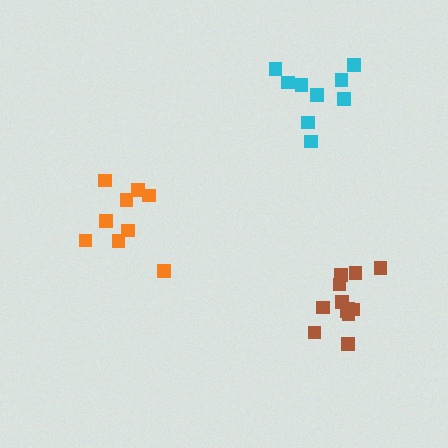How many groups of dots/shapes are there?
There are 3 groups.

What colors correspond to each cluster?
The clusters are colored: brown, orange, cyan.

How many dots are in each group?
Group 1: 12 dots, Group 2: 9 dots, Group 3: 9 dots (30 total).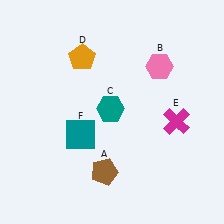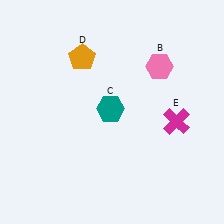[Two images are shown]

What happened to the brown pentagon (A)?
The brown pentagon (A) was removed in Image 2. It was in the bottom-left area of Image 1.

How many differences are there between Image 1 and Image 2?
There are 2 differences between the two images.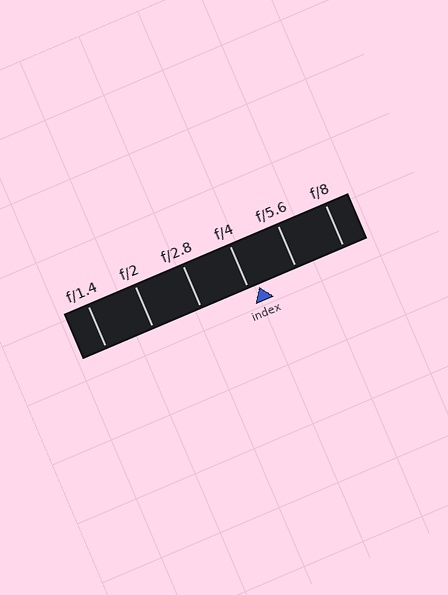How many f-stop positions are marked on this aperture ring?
There are 6 f-stop positions marked.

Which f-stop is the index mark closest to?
The index mark is closest to f/4.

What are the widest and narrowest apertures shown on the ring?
The widest aperture shown is f/1.4 and the narrowest is f/8.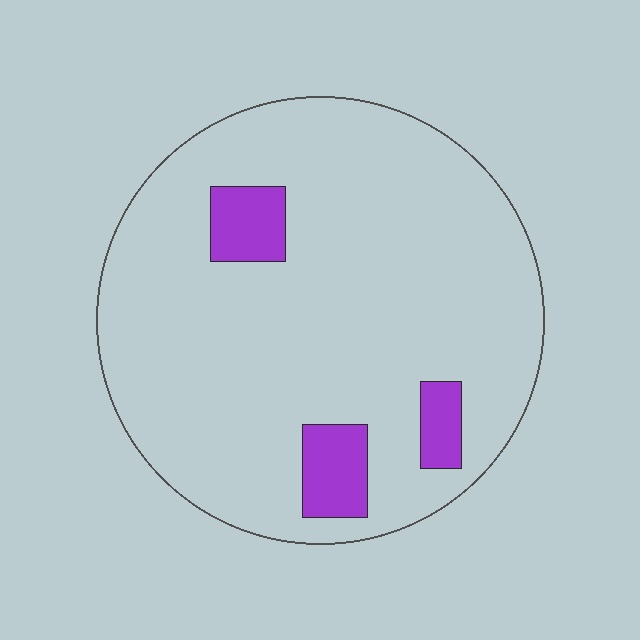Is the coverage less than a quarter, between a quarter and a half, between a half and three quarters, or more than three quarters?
Less than a quarter.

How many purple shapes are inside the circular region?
3.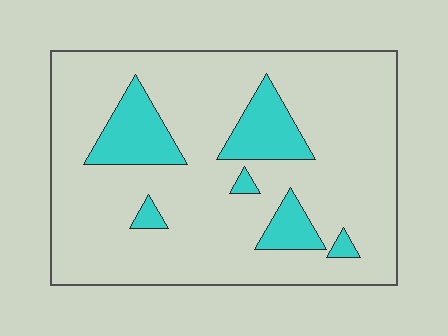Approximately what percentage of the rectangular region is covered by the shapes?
Approximately 15%.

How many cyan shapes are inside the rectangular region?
6.